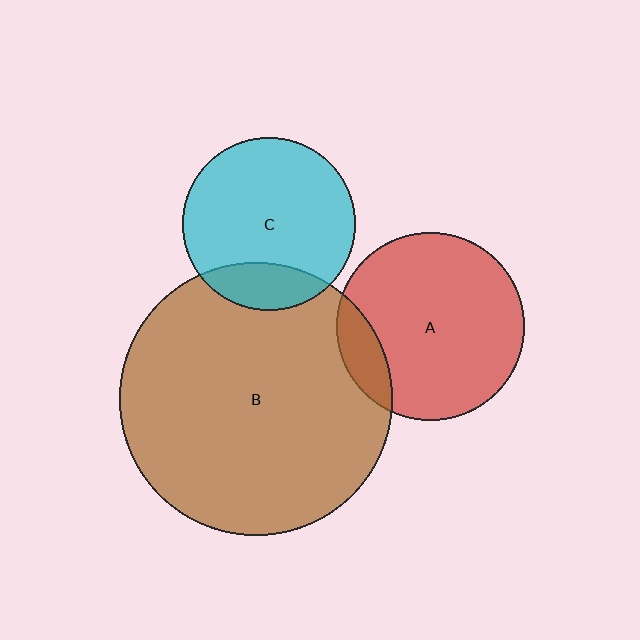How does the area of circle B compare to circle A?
Approximately 2.1 times.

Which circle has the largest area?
Circle B (brown).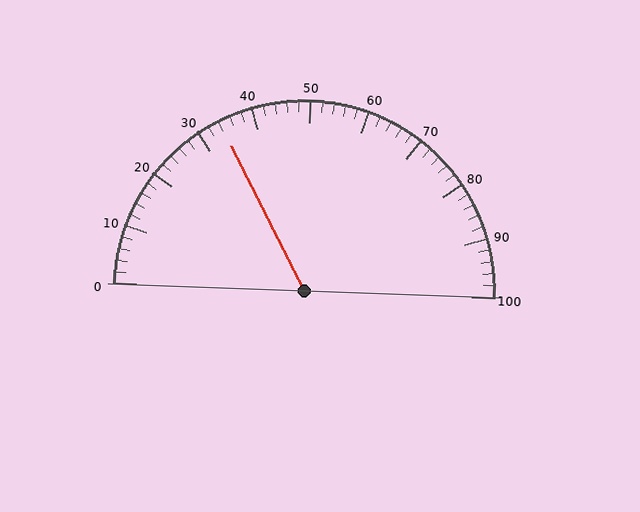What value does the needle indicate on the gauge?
The needle indicates approximately 34.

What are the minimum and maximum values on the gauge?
The gauge ranges from 0 to 100.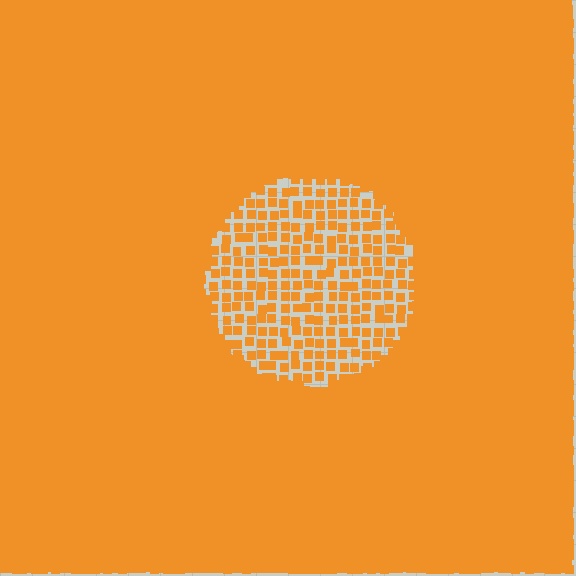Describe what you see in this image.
The image contains small orange elements arranged at two different densities. A circle-shaped region is visible where the elements are less densely packed than the surrounding area.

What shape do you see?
I see a circle.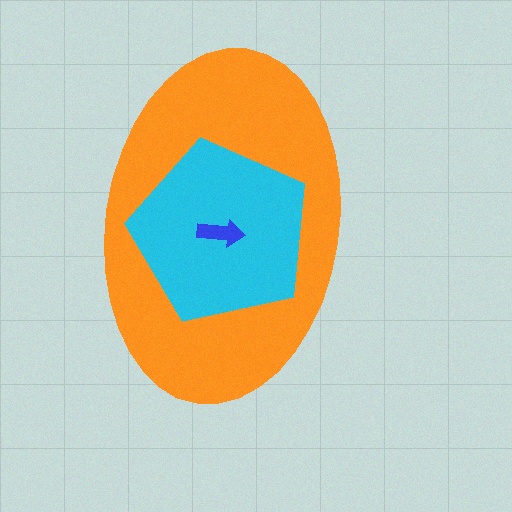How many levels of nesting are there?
3.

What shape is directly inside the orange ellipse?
The cyan pentagon.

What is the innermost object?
The blue arrow.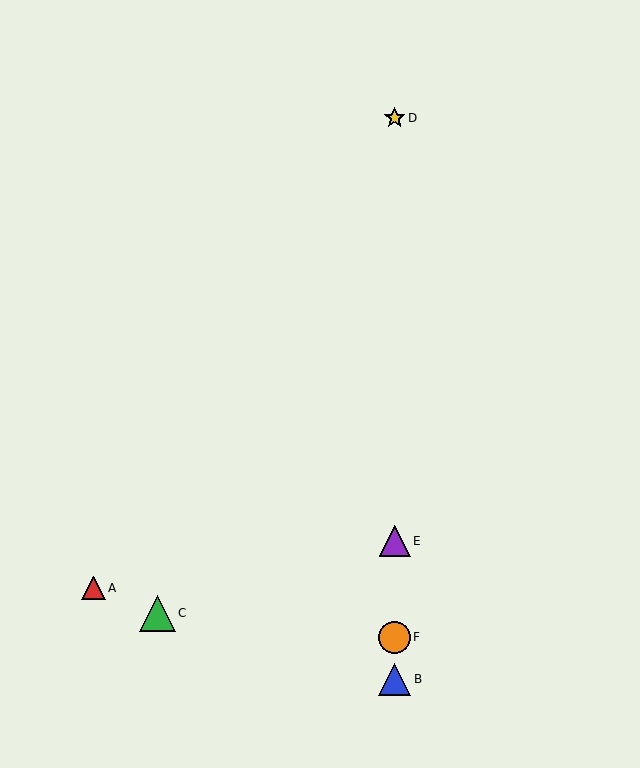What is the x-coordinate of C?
Object C is at x≈157.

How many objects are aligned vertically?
4 objects (B, D, E, F) are aligned vertically.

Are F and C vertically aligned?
No, F is at x≈395 and C is at x≈157.